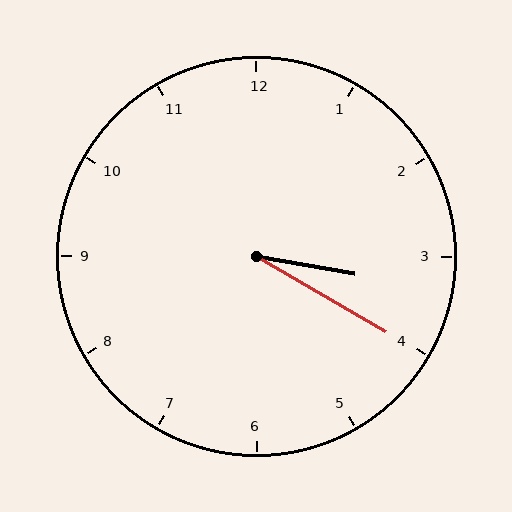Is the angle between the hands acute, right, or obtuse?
It is acute.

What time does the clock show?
3:20.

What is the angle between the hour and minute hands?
Approximately 20 degrees.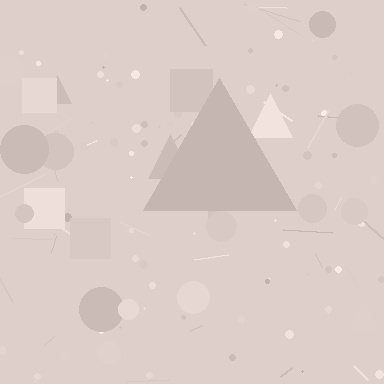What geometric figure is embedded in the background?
A triangle is embedded in the background.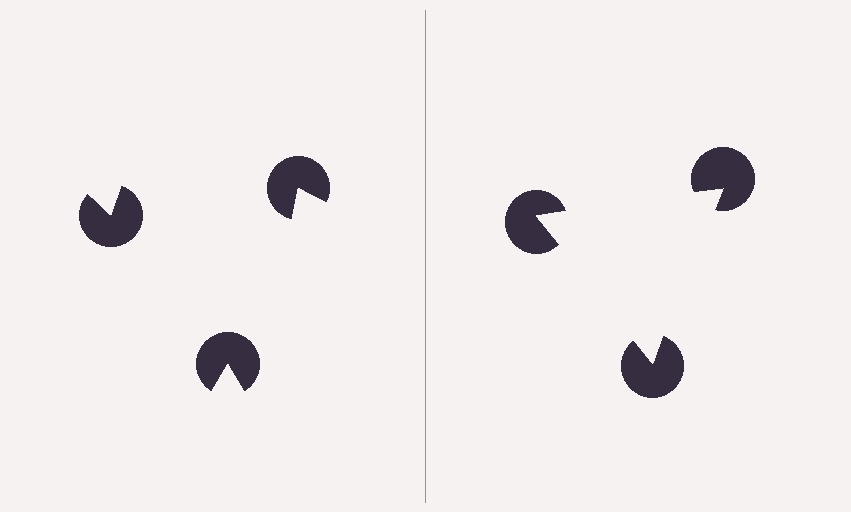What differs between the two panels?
The pac-man discs are positioned identically on both sides; only the wedge orientations differ. On the right they align to a triangle; on the left they are misaligned.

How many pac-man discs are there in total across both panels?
6 — 3 on each side.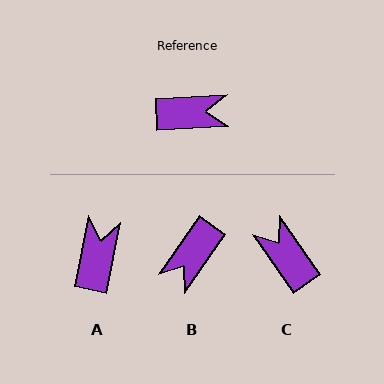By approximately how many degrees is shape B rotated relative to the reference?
Approximately 128 degrees clockwise.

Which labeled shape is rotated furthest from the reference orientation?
B, about 128 degrees away.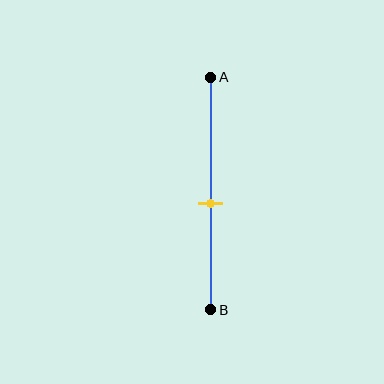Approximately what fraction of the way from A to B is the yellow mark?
The yellow mark is approximately 55% of the way from A to B.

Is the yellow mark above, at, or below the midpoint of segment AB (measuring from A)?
The yellow mark is below the midpoint of segment AB.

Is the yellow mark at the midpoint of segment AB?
No, the mark is at about 55% from A, not at the 50% midpoint.